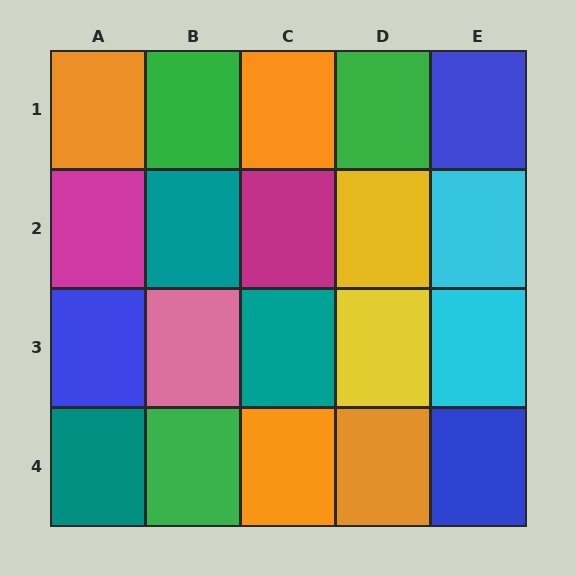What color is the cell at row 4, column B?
Green.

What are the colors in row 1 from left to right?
Orange, green, orange, green, blue.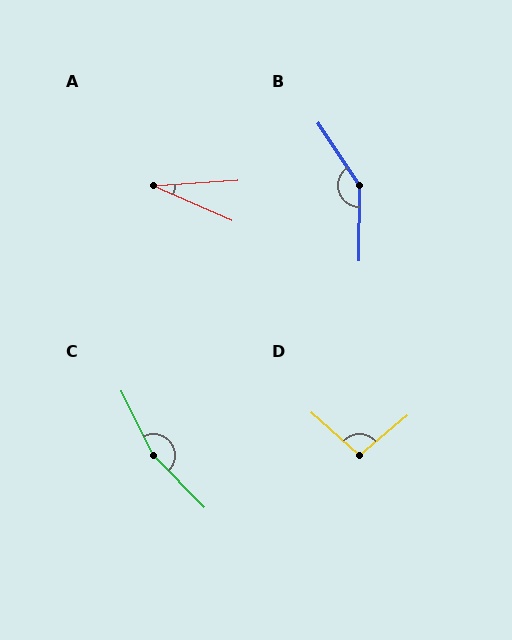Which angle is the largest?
C, at approximately 161 degrees.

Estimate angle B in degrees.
Approximately 147 degrees.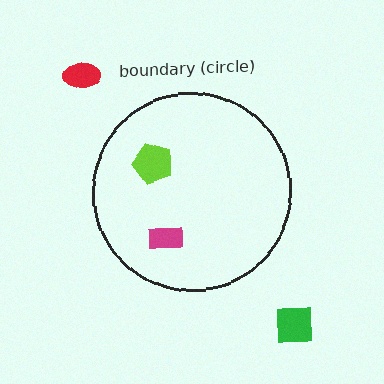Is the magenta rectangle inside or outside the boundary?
Inside.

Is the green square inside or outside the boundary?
Outside.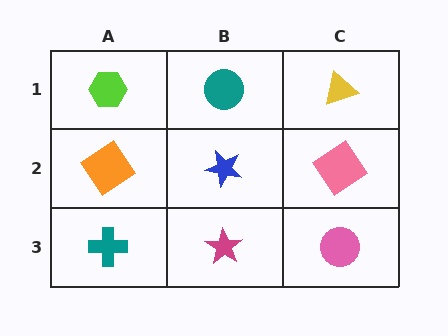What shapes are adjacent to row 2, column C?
A yellow triangle (row 1, column C), a pink circle (row 3, column C), a blue star (row 2, column B).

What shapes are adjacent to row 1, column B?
A blue star (row 2, column B), a lime hexagon (row 1, column A), a yellow triangle (row 1, column C).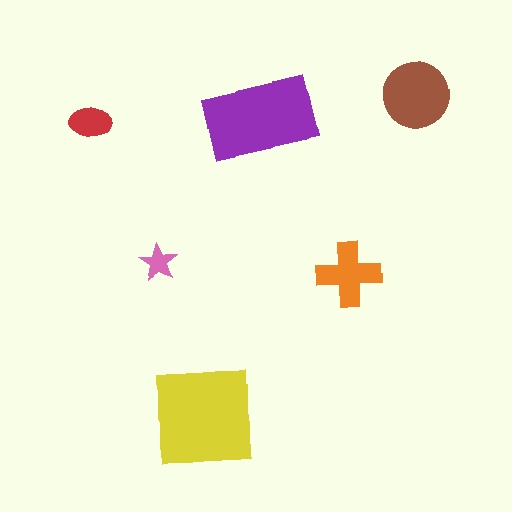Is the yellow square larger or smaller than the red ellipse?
Larger.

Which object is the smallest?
The pink star.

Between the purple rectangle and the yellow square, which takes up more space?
The yellow square.